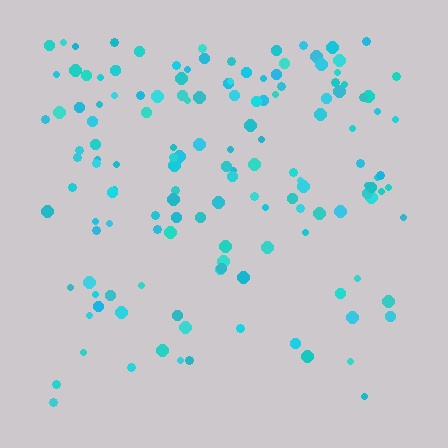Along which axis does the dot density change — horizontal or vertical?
Vertical.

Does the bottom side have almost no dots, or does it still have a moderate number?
Still a moderate number, just noticeably fewer than the top.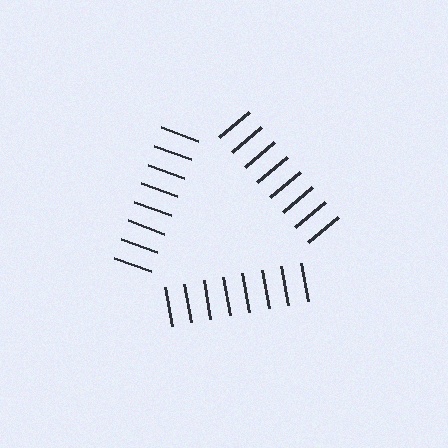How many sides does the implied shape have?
3 sides — the line-ends trace a triangle.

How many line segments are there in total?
24 — 8 along each of the 3 edges.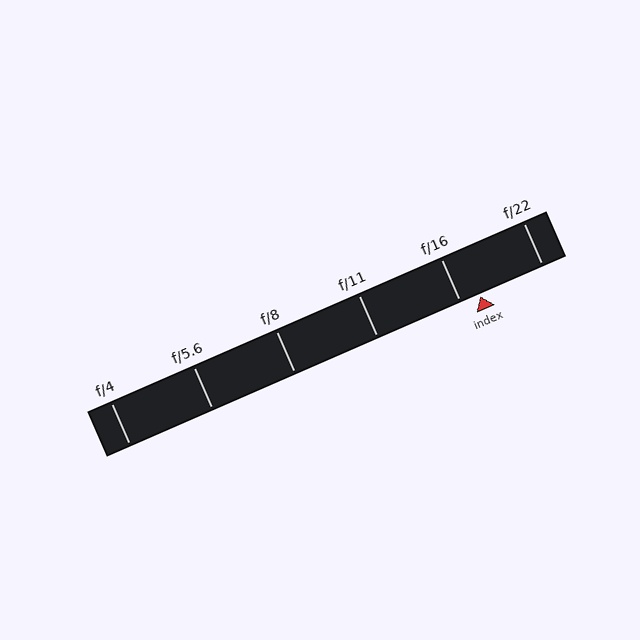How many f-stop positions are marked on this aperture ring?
There are 6 f-stop positions marked.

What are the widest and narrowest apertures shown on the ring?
The widest aperture shown is f/4 and the narrowest is f/22.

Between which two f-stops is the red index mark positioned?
The index mark is between f/16 and f/22.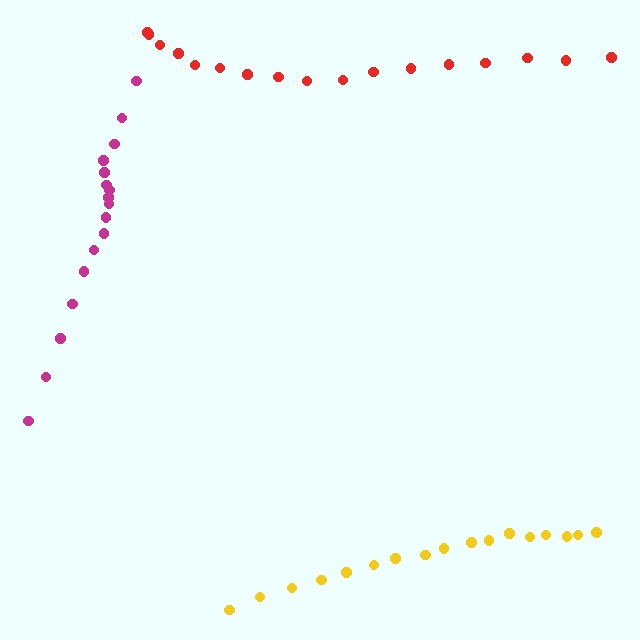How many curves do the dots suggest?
There are 3 distinct paths.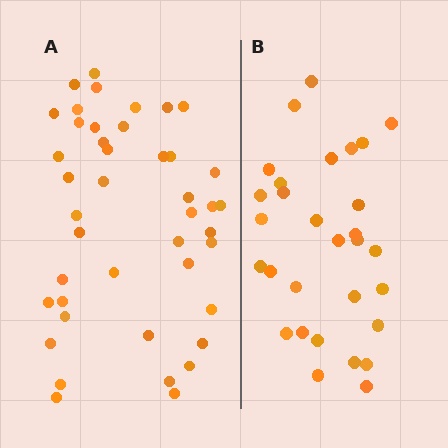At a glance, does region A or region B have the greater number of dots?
Region A (the left region) has more dots.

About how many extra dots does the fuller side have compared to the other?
Region A has approximately 15 more dots than region B.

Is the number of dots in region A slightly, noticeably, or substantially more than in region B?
Region A has noticeably more, but not dramatically so. The ratio is roughly 1.4 to 1.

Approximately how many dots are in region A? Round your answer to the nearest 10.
About 40 dots. (The exact count is 43, which rounds to 40.)